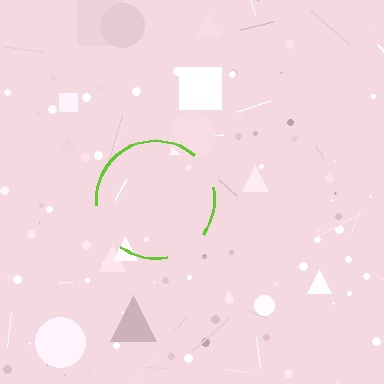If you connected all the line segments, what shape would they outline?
They would outline a circle.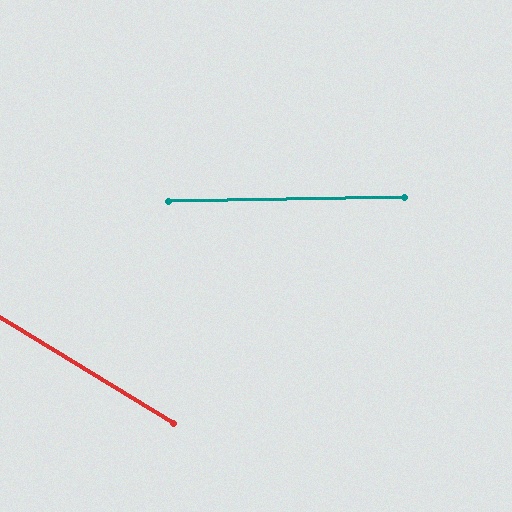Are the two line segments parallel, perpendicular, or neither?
Neither parallel nor perpendicular — they differ by about 32°.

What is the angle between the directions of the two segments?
Approximately 32 degrees.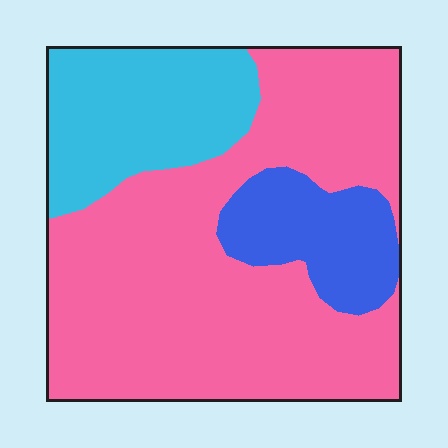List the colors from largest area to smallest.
From largest to smallest: pink, cyan, blue.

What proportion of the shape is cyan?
Cyan covers around 20% of the shape.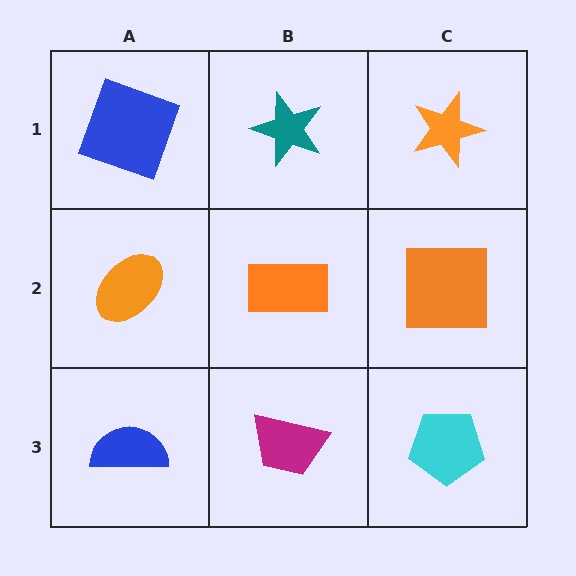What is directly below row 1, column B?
An orange rectangle.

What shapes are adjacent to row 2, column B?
A teal star (row 1, column B), a magenta trapezoid (row 3, column B), an orange ellipse (row 2, column A), an orange square (row 2, column C).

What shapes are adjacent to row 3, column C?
An orange square (row 2, column C), a magenta trapezoid (row 3, column B).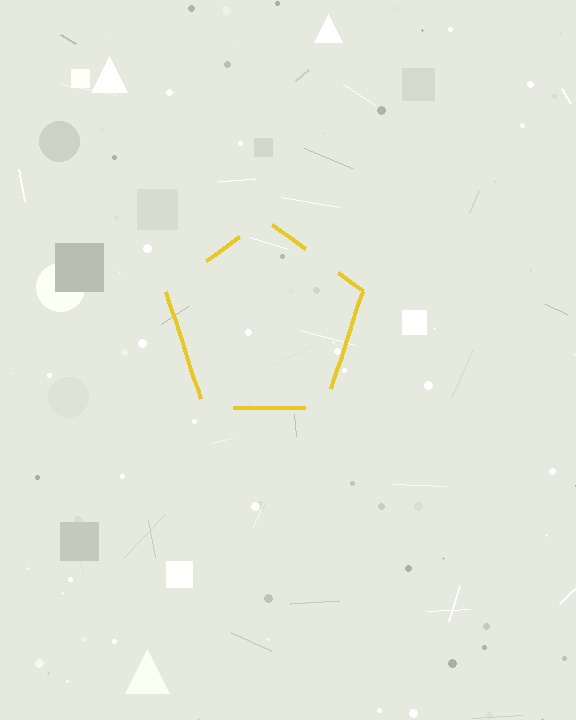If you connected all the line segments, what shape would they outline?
They would outline a pentagon.